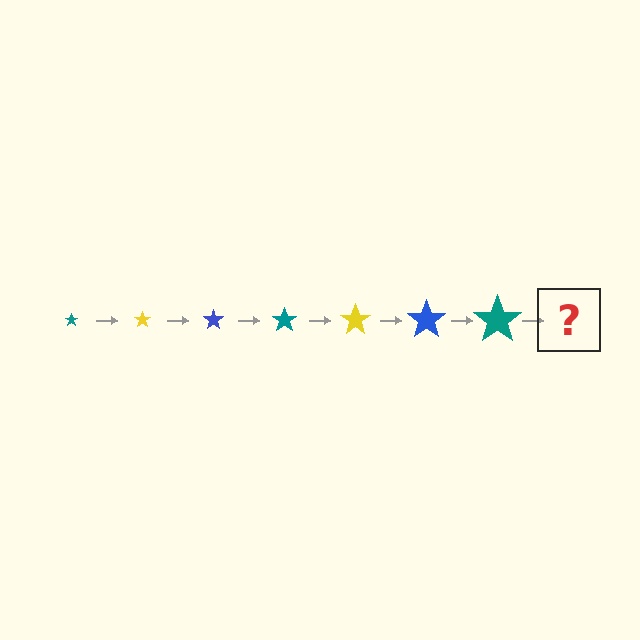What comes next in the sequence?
The next element should be a yellow star, larger than the previous one.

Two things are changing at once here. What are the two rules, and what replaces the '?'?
The two rules are that the star grows larger each step and the color cycles through teal, yellow, and blue. The '?' should be a yellow star, larger than the previous one.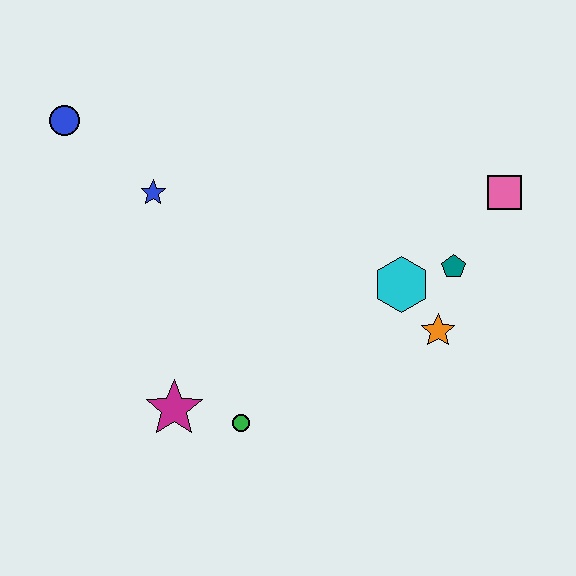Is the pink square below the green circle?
No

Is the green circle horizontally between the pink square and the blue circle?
Yes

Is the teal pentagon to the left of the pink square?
Yes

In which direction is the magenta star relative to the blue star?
The magenta star is below the blue star.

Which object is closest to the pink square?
The teal pentagon is closest to the pink square.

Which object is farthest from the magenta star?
The pink square is farthest from the magenta star.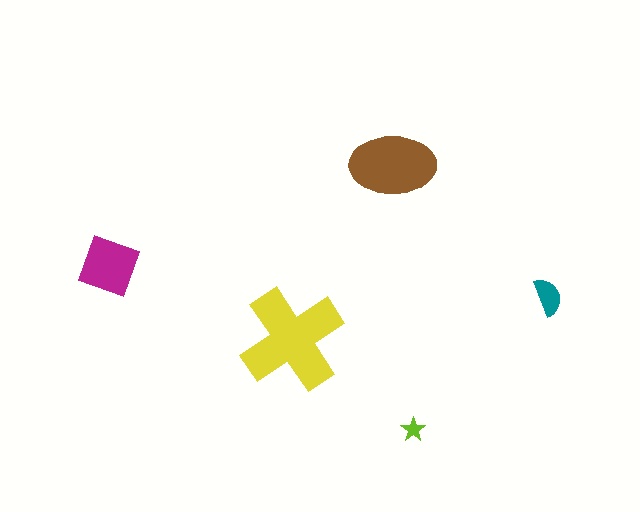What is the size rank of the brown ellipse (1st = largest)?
2nd.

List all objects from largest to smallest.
The yellow cross, the brown ellipse, the magenta square, the teal semicircle, the lime star.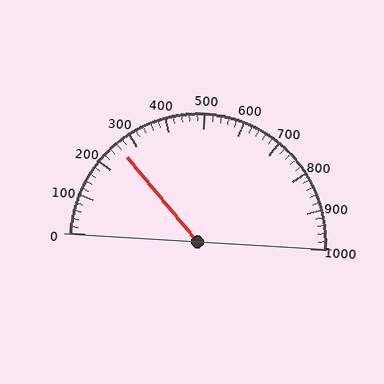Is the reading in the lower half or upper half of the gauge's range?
The reading is in the lower half of the range (0 to 1000).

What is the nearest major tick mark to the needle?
The nearest major tick mark is 300.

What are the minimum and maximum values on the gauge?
The gauge ranges from 0 to 1000.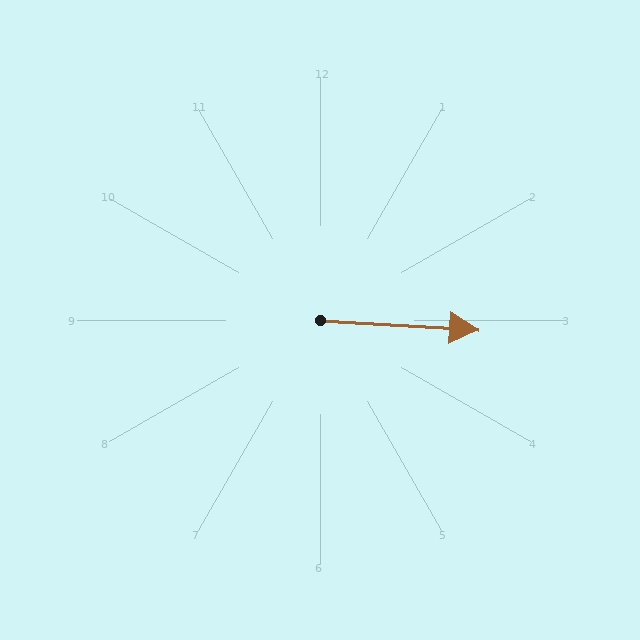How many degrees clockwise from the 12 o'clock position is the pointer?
Approximately 93 degrees.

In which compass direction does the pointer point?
East.